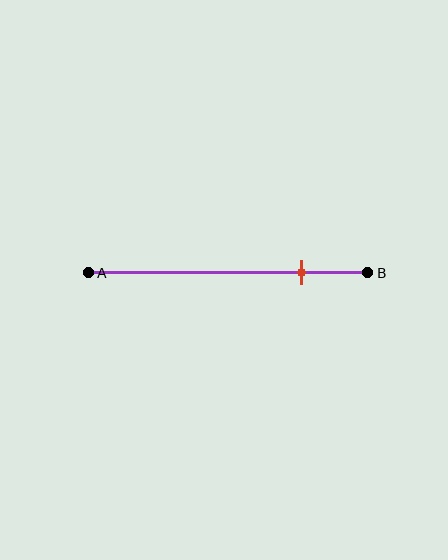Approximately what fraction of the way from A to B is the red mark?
The red mark is approximately 75% of the way from A to B.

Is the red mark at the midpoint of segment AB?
No, the mark is at about 75% from A, not at the 50% midpoint.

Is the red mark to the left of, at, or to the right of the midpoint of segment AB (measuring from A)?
The red mark is to the right of the midpoint of segment AB.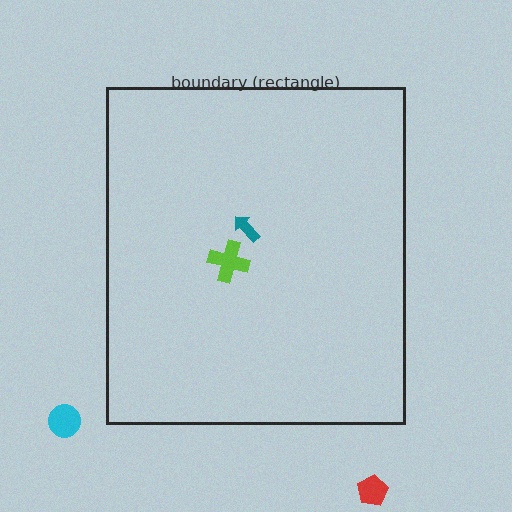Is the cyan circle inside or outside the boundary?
Outside.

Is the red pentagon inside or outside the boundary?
Outside.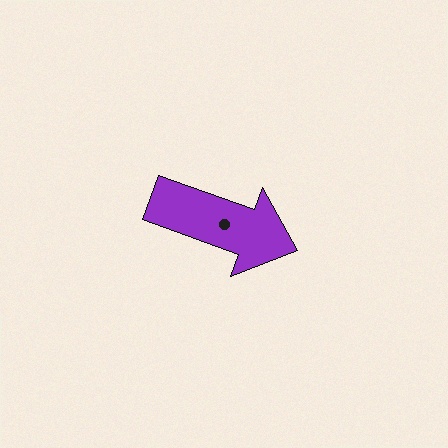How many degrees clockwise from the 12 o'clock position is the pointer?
Approximately 110 degrees.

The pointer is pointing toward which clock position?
Roughly 4 o'clock.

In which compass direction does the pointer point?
East.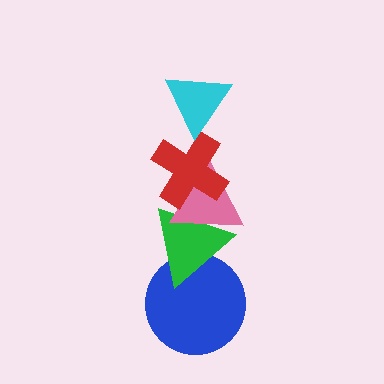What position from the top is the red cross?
The red cross is 2nd from the top.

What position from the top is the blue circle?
The blue circle is 5th from the top.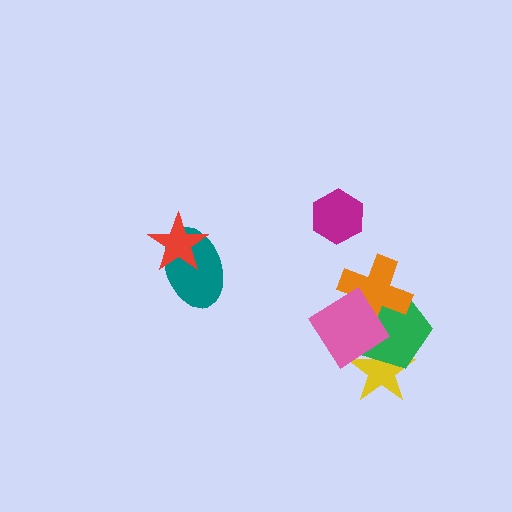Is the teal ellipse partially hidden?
Yes, it is partially covered by another shape.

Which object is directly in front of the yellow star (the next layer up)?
The green pentagon is directly in front of the yellow star.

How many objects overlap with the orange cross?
2 objects overlap with the orange cross.